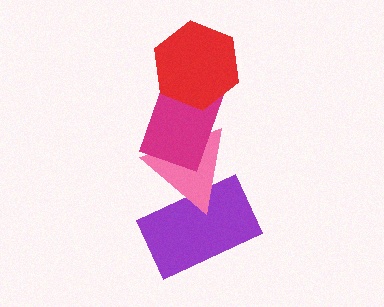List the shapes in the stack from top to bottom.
From top to bottom: the red hexagon, the magenta rectangle, the pink triangle, the purple rectangle.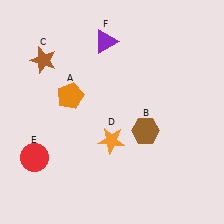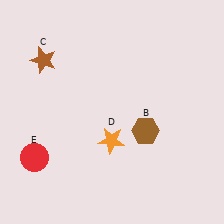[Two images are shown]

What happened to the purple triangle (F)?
The purple triangle (F) was removed in Image 2. It was in the top-left area of Image 1.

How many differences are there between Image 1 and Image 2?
There are 2 differences between the two images.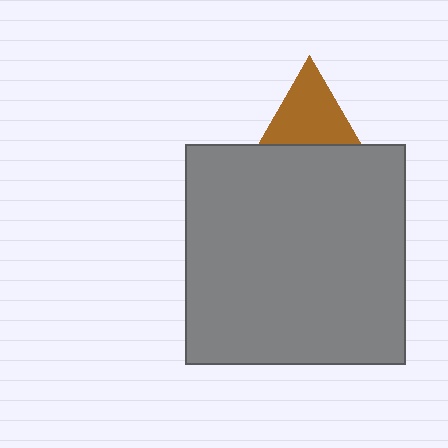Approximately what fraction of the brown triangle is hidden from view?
Roughly 44% of the brown triangle is hidden behind the gray square.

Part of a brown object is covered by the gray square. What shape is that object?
It is a triangle.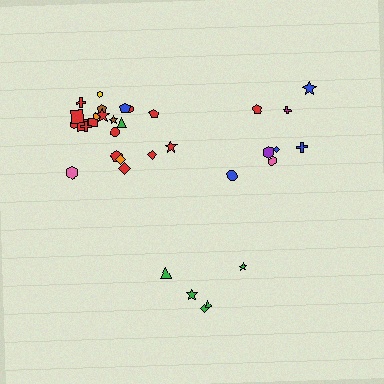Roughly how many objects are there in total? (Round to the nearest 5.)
Roughly 35 objects in total.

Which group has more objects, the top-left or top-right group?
The top-left group.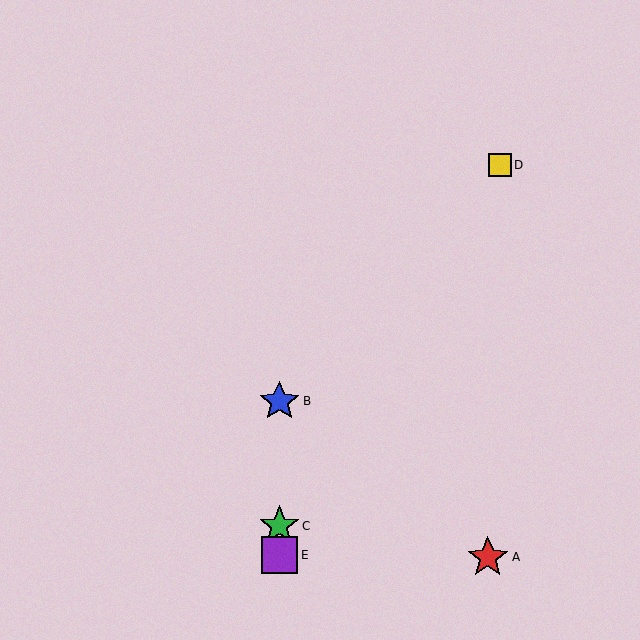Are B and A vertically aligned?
No, B is at x≈279 and A is at x≈488.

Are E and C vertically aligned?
Yes, both are at x≈279.